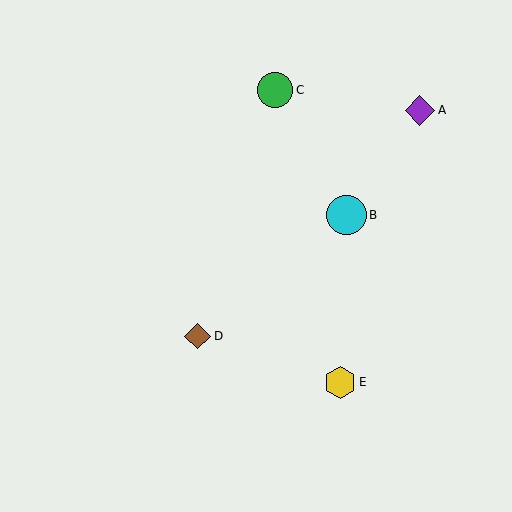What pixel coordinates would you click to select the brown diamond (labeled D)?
Click at (198, 336) to select the brown diamond D.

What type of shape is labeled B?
Shape B is a cyan circle.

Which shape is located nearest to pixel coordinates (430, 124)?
The purple diamond (labeled A) at (420, 110) is nearest to that location.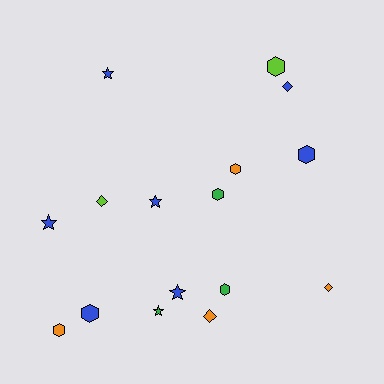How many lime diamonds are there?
There is 1 lime diamond.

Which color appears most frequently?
Blue, with 7 objects.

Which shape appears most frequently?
Hexagon, with 7 objects.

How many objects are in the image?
There are 16 objects.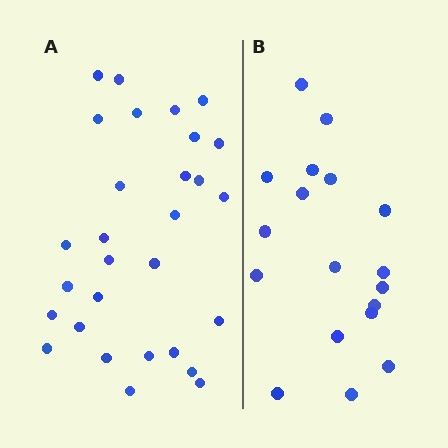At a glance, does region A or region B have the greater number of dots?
Region A (the left region) has more dots.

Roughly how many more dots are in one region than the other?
Region A has roughly 12 or so more dots than region B.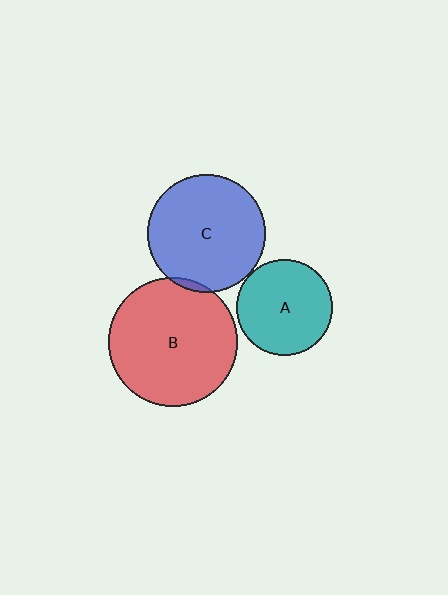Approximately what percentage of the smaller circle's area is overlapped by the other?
Approximately 5%.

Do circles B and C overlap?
Yes.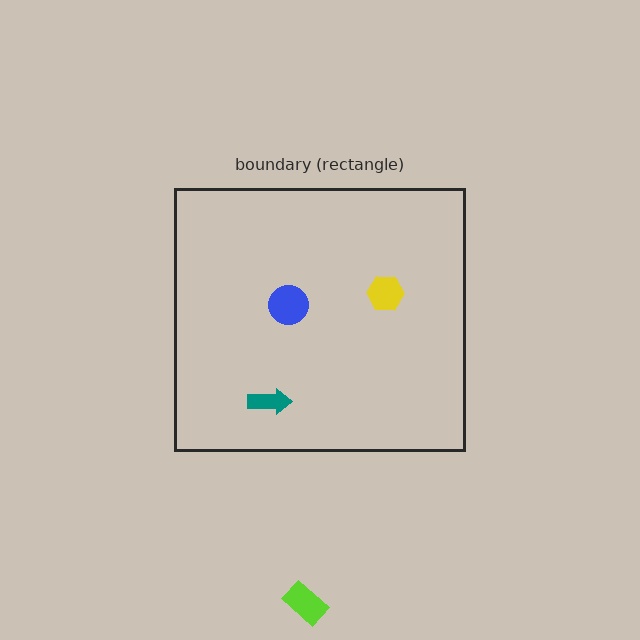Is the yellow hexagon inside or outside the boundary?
Inside.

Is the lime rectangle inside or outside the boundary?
Outside.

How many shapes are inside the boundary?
3 inside, 1 outside.